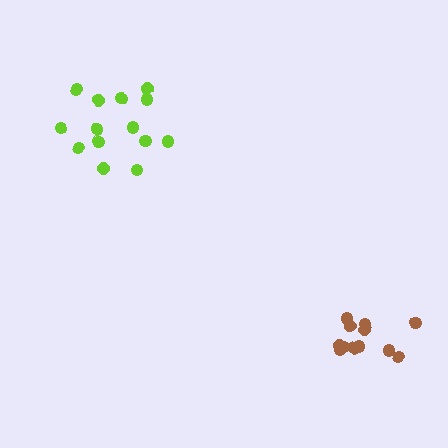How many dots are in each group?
Group 1: 14 dots, Group 2: 12 dots (26 total).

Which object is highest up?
The lime cluster is topmost.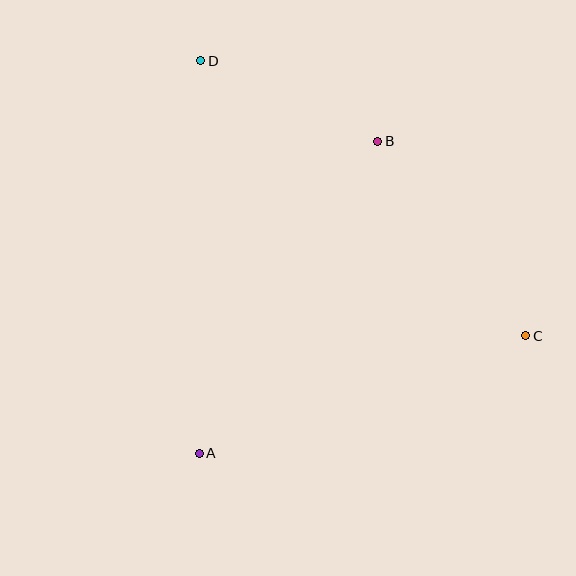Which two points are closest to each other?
Points B and D are closest to each other.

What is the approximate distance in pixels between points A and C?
The distance between A and C is approximately 347 pixels.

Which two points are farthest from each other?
Points C and D are farthest from each other.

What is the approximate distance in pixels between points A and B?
The distance between A and B is approximately 359 pixels.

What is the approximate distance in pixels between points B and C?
The distance between B and C is approximately 245 pixels.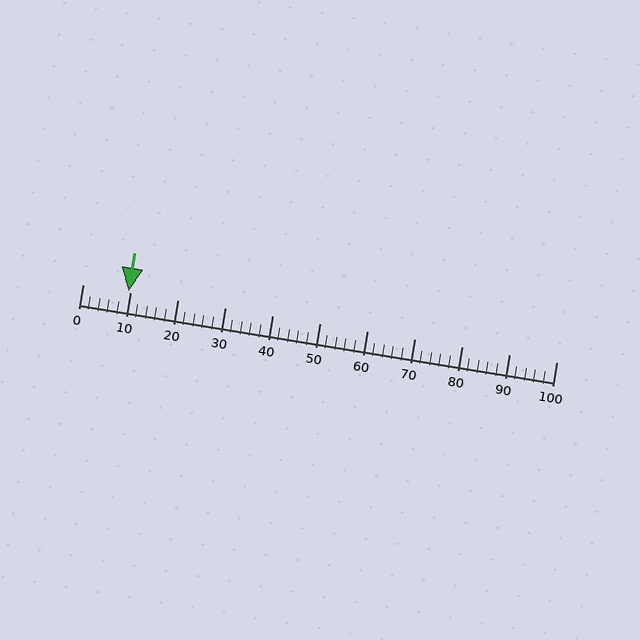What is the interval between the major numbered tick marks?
The major tick marks are spaced 10 units apart.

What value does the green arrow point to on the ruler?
The green arrow points to approximately 10.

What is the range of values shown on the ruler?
The ruler shows values from 0 to 100.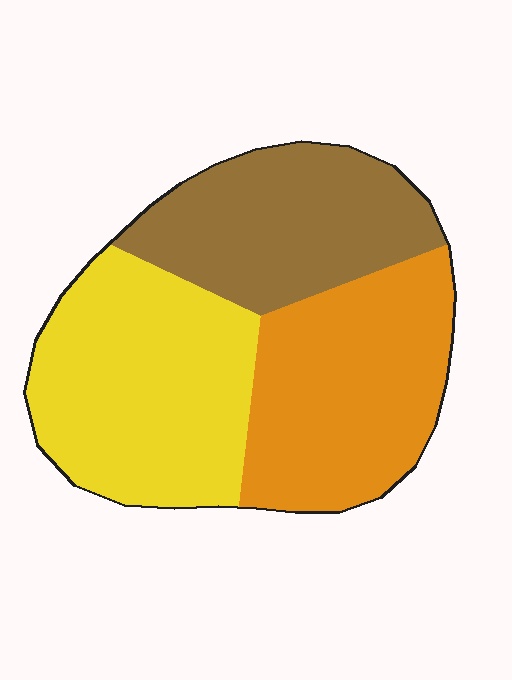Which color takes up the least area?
Brown, at roughly 30%.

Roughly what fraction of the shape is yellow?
Yellow covers around 35% of the shape.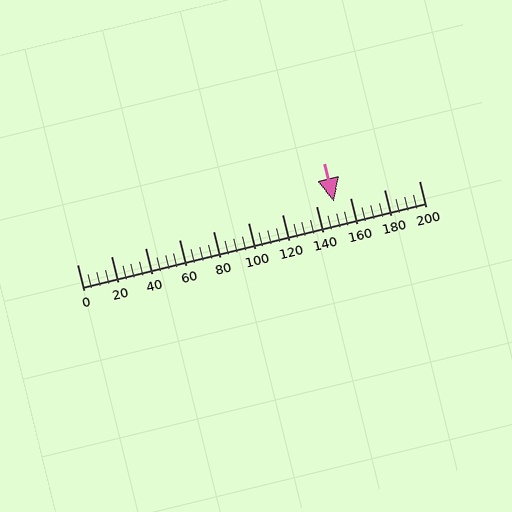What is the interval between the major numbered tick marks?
The major tick marks are spaced 20 units apart.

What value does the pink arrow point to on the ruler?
The pink arrow points to approximately 150.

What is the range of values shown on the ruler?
The ruler shows values from 0 to 200.